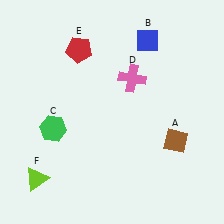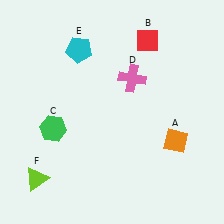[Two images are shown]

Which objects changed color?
A changed from brown to orange. B changed from blue to red. E changed from red to cyan.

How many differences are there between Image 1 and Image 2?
There are 3 differences between the two images.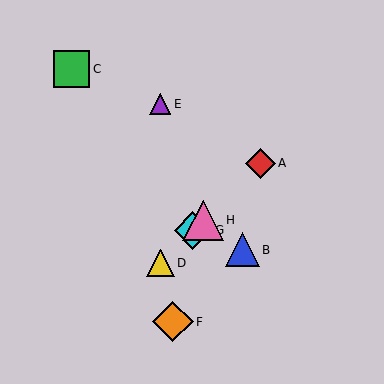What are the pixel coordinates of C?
Object C is at (72, 69).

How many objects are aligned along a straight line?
4 objects (A, D, G, H) are aligned along a straight line.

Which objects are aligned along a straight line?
Objects A, D, G, H are aligned along a straight line.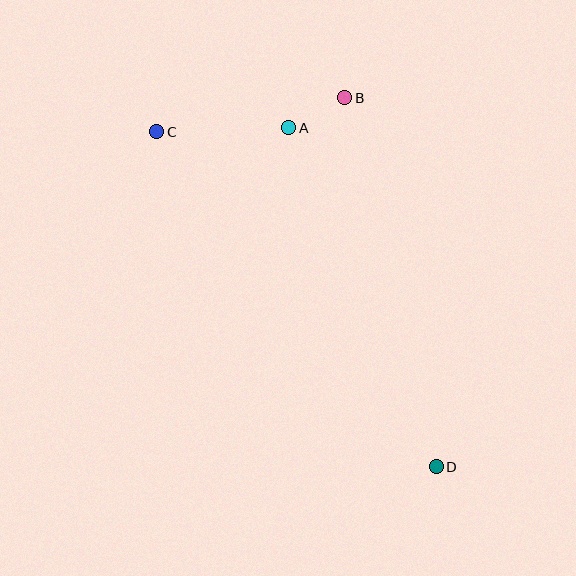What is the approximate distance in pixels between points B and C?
The distance between B and C is approximately 190 pixels.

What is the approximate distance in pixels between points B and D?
The distance between B and D is approximately 381 pixels.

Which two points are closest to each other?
Points A and B are closest to each other.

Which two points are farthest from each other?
Points C and D are farthest from each other.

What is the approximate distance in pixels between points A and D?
The distance between A and D is approximately 370 pixels.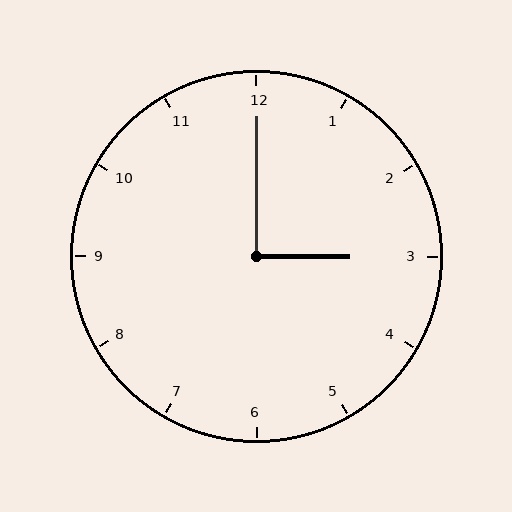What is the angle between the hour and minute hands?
Approximately 90 degrees.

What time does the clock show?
3:00.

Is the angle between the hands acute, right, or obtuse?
It is right.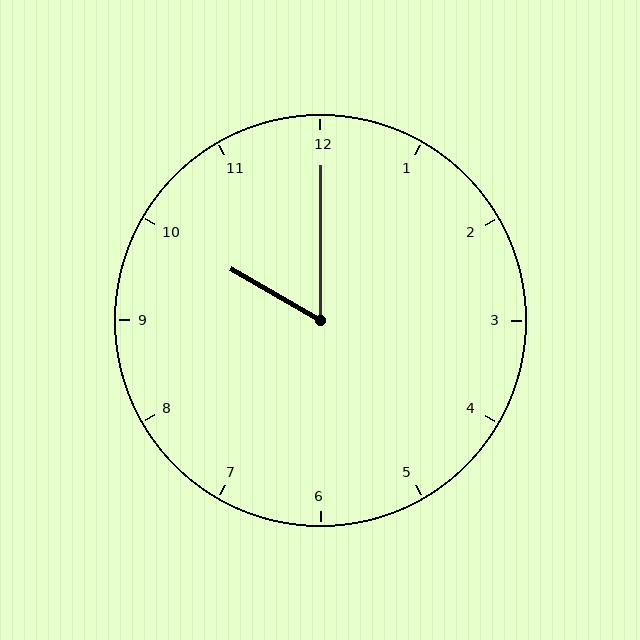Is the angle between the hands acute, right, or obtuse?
It is acute.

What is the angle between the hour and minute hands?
Approximately 60 degrees.